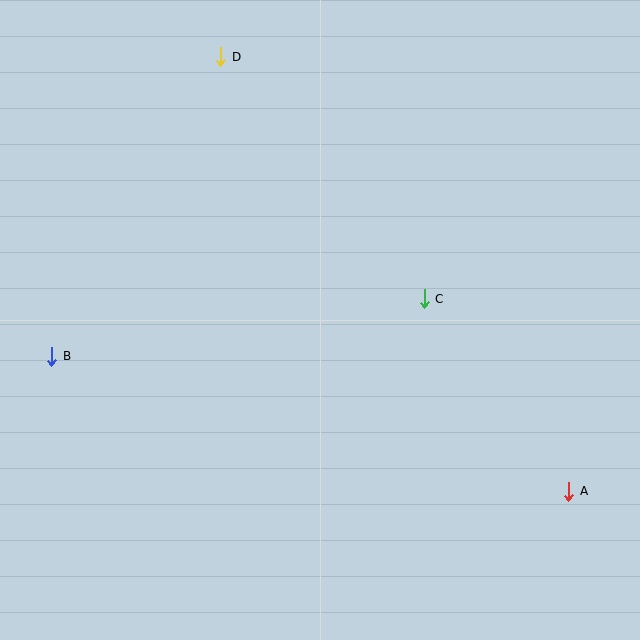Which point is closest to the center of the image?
Point C at (424, 299) is closest to the center.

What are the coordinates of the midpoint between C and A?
The midpoint between C and A is at (496, 395).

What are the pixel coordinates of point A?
Point A is at (569, 491).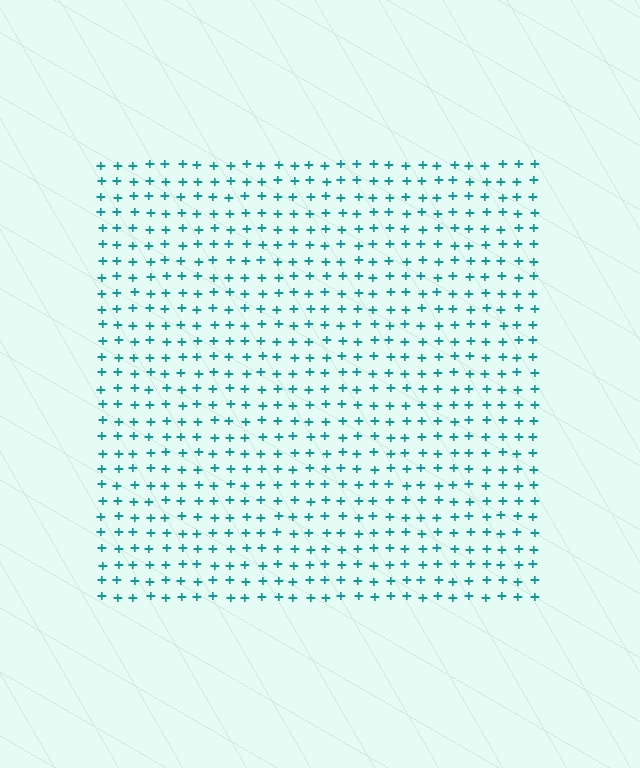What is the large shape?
The large shape is a square.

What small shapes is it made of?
It is made of small plus signs.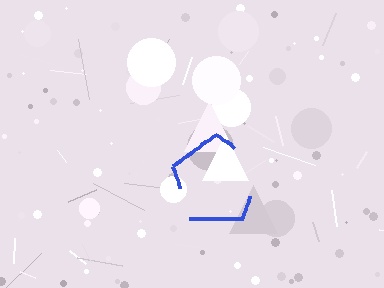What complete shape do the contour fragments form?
The contour fragments form a pentagon.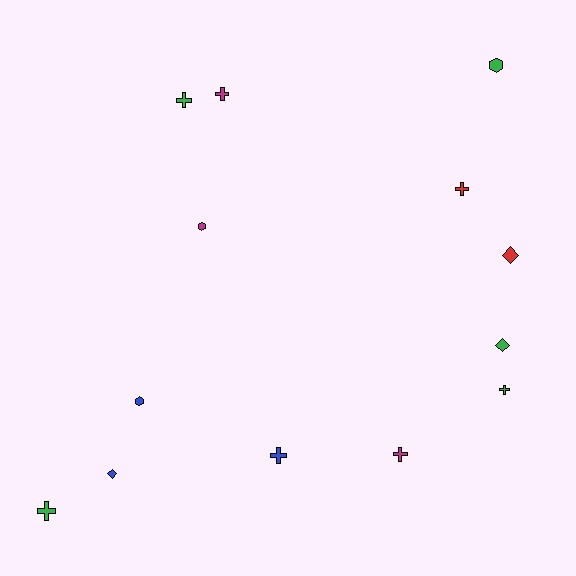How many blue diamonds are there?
There is 1 blue diamond.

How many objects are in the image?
There are 13 objects.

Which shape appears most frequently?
Cross, with 7 objects.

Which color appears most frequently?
Green, with 5 objects.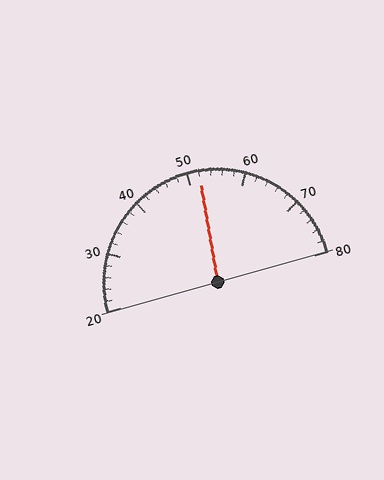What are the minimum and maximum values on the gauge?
The gauge ranges from 20 to 80.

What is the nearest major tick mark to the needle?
The nearest major tick mark is 50.